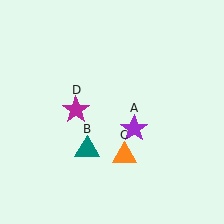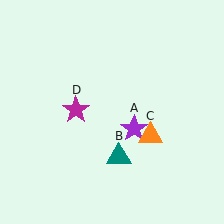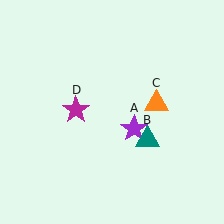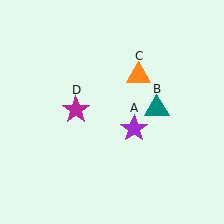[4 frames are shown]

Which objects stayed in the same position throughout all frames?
Purple star (object A) and magenta star (object D) remained stationary.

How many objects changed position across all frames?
2 objects changed position: teal triangle (object B), orange triangle (object C).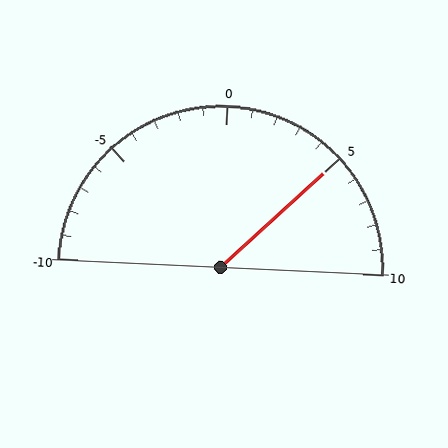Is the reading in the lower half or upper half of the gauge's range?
The reading is in the upper half of the range (-10 to 10).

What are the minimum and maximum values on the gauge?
The gauge ranges from -10 to 10.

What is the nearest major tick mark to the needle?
The nearest major tick mark is 5.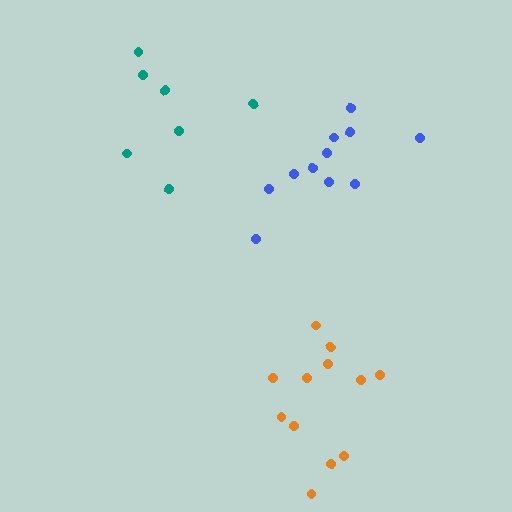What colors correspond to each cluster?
The clusters are colored: blue, teal, orange.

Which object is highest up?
The teal cluster is topmost.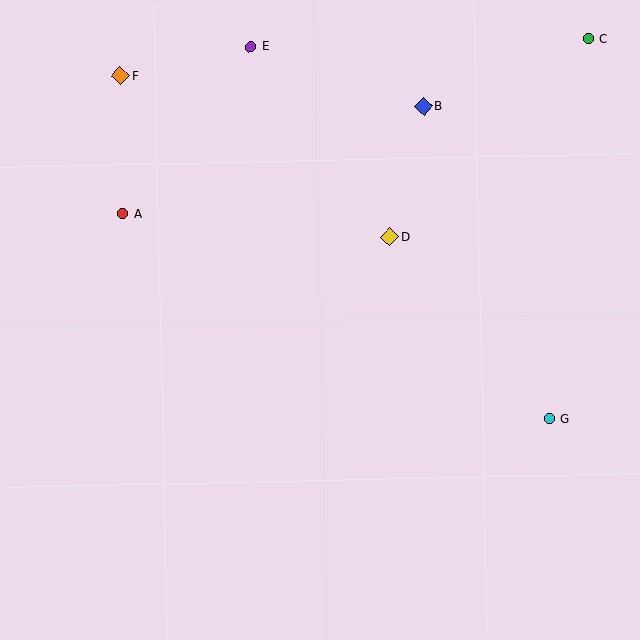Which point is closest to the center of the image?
Point D at (390, 237) is closest to the center.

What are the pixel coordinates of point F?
Point F is at (120, 76).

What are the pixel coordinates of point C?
Point C is at (588, 39).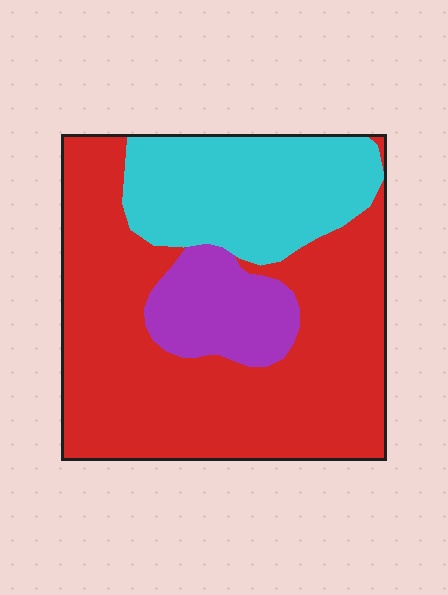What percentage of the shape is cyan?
Cyan covers roughly 25% of the shape.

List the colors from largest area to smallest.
From largest to smallest: red, cyan, purple.